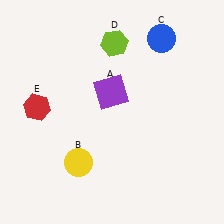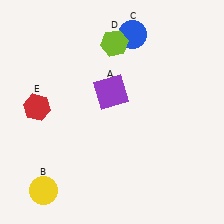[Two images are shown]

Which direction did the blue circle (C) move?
The blue circle (C) moved left.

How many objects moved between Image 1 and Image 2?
2 objects moved between the two images.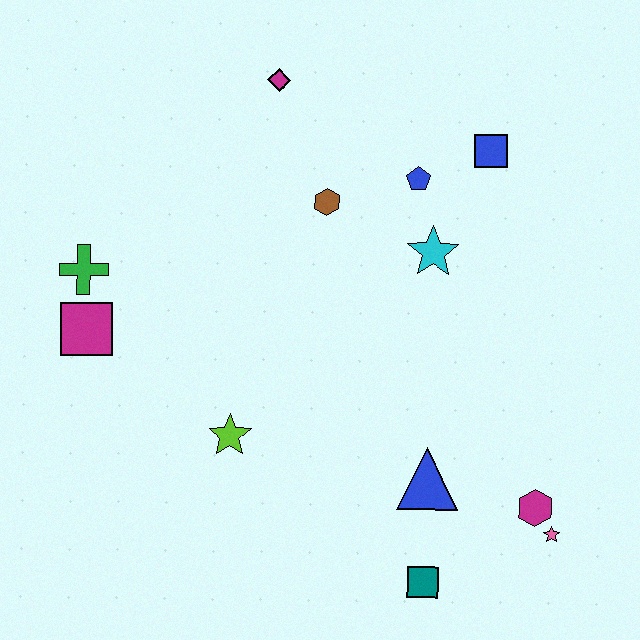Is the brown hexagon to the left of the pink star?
Yes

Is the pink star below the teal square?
No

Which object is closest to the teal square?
The blue triangle is closest to the teal square.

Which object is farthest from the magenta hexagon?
The green cross is farthest from the magenta hexagon.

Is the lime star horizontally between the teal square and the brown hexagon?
No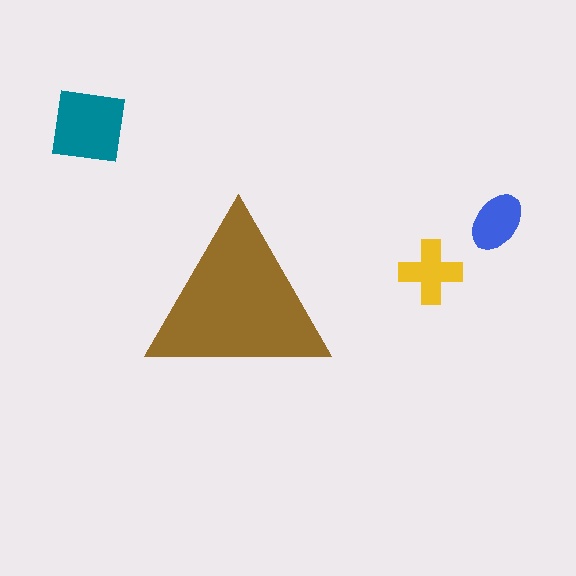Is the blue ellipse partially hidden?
No, the blue ellipse is fully visible.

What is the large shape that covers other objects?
A brown triangle.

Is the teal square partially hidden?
No, the teal square is fully visible.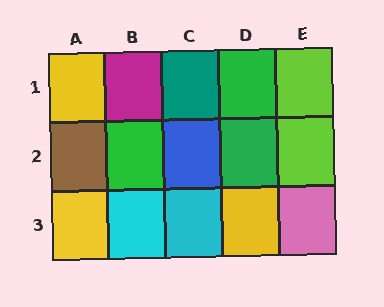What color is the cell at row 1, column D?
Green.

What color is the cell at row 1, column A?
Yellow.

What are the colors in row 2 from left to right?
Brown, green, blue, green, lime.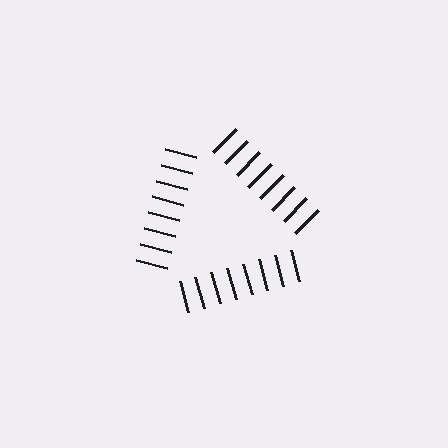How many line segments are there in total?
24 — 8 along each of the 3 edges.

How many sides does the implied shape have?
3 sides — the line-ends trace a triangle.